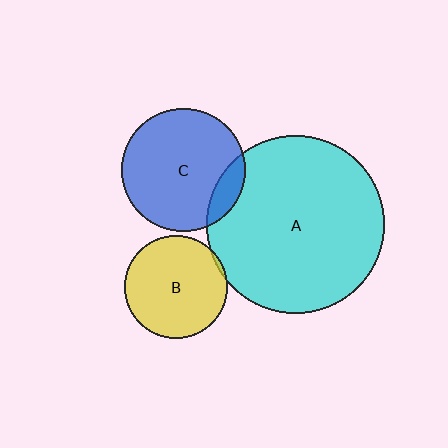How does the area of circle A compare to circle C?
Approximately 2.1 times.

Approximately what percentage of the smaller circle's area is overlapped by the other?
Approximately 5%.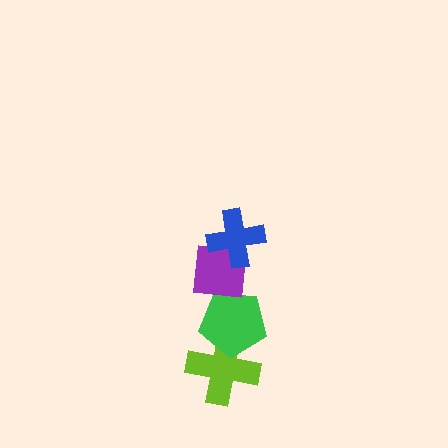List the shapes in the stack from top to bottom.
From top to bottom: the blue cross, the purple square, the green pentagon, the lime cross.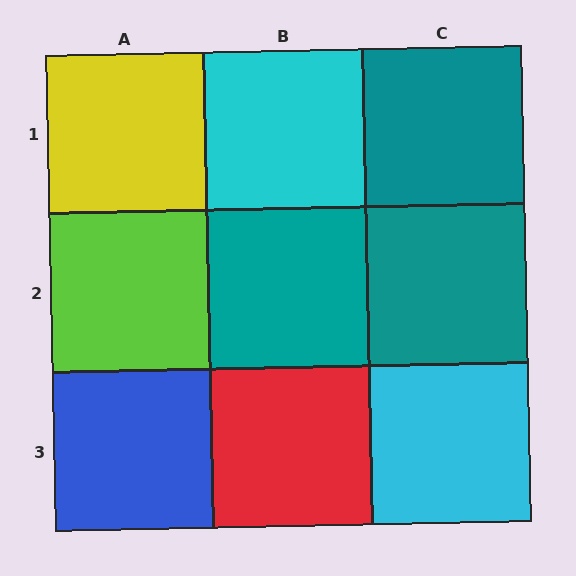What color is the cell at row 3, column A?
Blue.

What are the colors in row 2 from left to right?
Lime, teal, teal.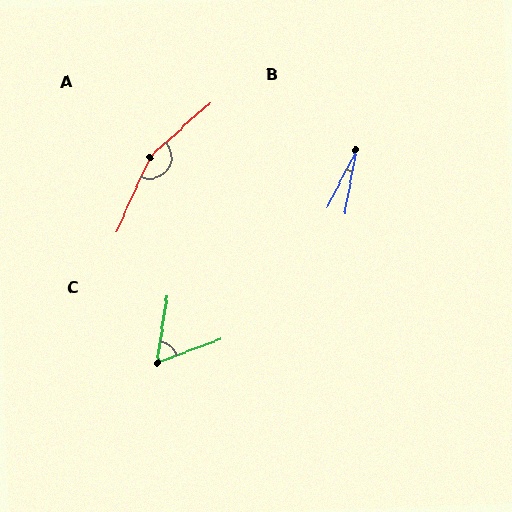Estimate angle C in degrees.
Approximately 61 degrees.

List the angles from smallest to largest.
B (17°), C (61°), A (157°).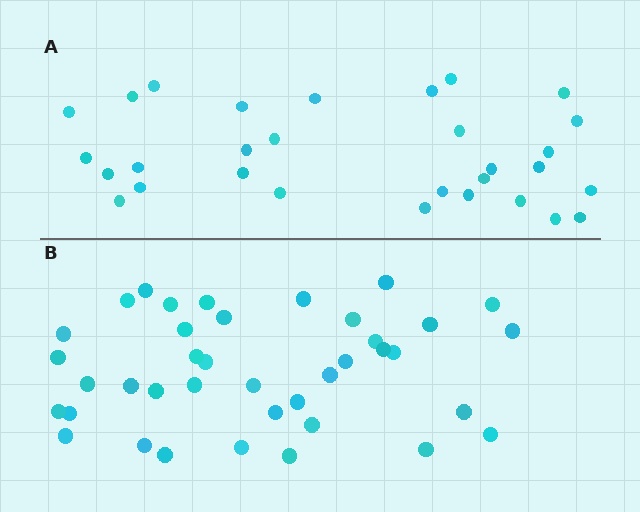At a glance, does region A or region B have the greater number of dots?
Region B (the bottom region) has more dots.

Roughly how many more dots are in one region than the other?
Region B has roughly 8 or so more dots than region A.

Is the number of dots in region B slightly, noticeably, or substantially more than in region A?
Region B has noticeably more, but not dramatically so. The ratio is roughly 1.3 to 1.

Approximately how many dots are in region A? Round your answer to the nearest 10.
About 30 dots.